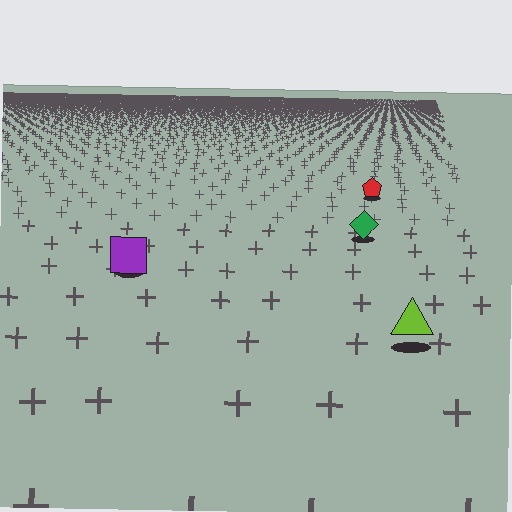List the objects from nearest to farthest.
From nearest to farthest: the lime triangle, the purple square, the green diamond, the red pentagon.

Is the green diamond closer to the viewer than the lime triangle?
No. The lime triangle is closer — you can tell from the texture gradient: the ground texture is coarser near it.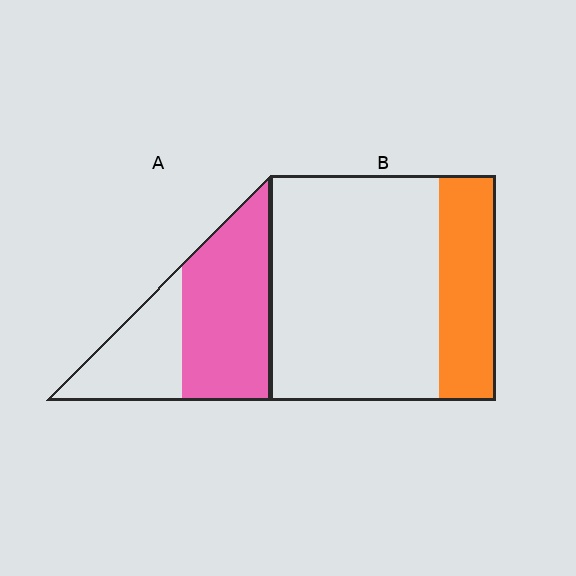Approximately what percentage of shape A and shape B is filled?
A is approximately 65% and B is approximately 25%.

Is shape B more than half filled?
No.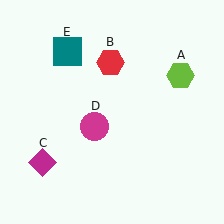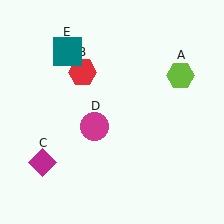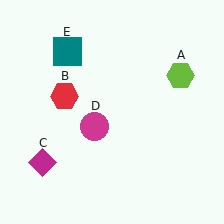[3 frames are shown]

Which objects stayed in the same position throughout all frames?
Lime hexagon (object A) and magenta diamond (object C) and magenta circle (object D) and teal square (object E) remained stationary.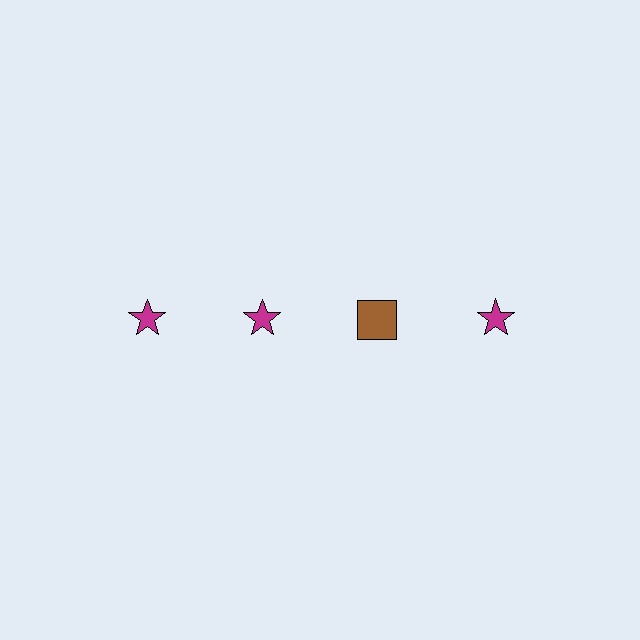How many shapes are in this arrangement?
There are 4 shapes arranged in a grid pattern.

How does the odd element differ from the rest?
It differs in both color (brown instead of magenta) and shape (square instead of star).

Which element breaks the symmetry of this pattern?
The brown square in the top row, center column breaks the symmetry. All other shapes are magenta stars.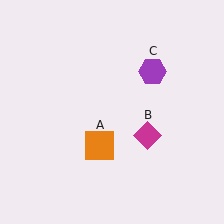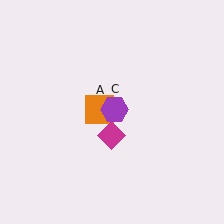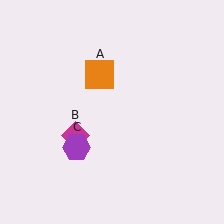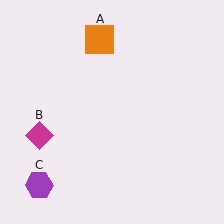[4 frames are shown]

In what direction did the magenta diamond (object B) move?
The magenta diamond (object B) moved left.